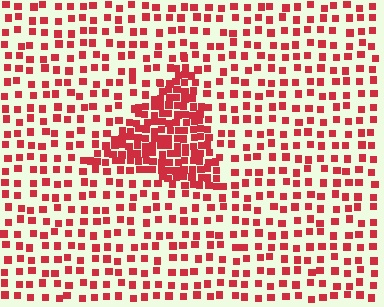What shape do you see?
I see a triangle.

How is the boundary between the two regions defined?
The boundary is defined by a change in element density (approximately 2.6x ratio). All elements are the same color, size, and shape.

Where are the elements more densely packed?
The elements are more densely packed inside the triangle boundary.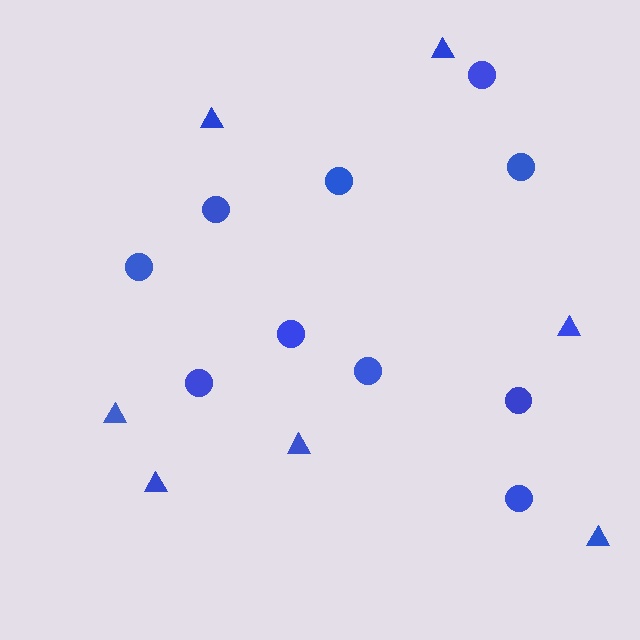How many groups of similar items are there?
There are 2 groups: one group of circles (10) and one group of triangles (7).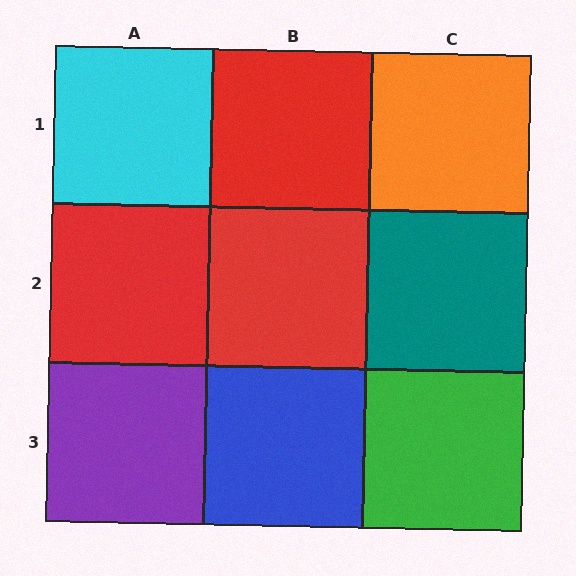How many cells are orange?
1 cell is orange.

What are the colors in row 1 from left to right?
Cyan, red, orange.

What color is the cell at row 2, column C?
Teal.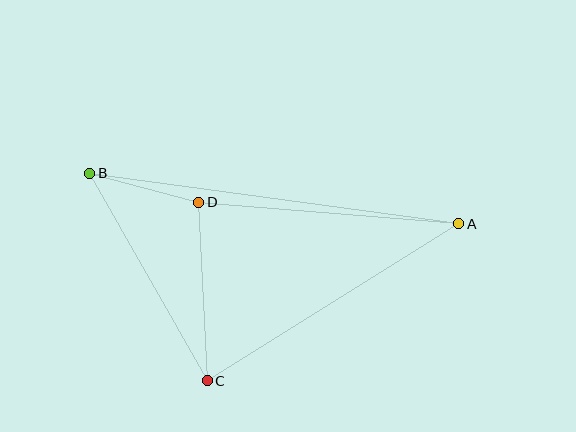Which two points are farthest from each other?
Points A and B are farthest from each other.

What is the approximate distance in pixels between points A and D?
The distance between A and D is approximately 261 pixels.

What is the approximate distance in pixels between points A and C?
The distance between A and C is approximately 297 pixels.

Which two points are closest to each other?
Points B and D are closest to each other.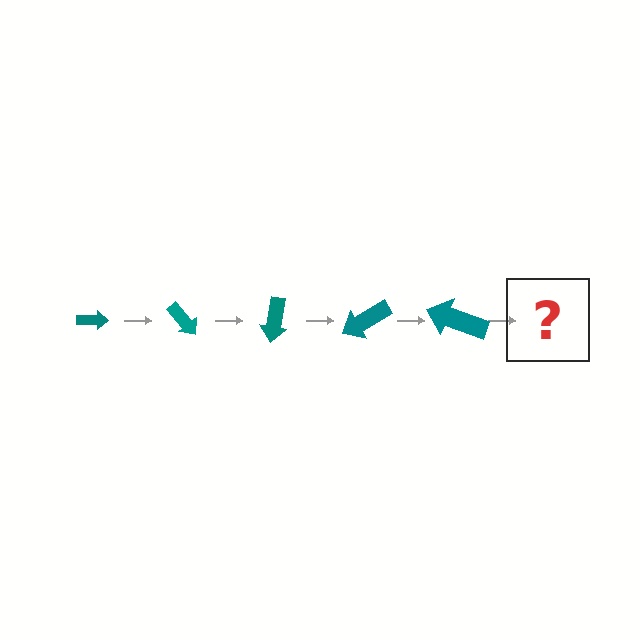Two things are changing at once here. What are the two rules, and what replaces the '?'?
The two rules are that the arrow grows larger each step and it rotates 50 degrees each step. The '?' should be an arrow, larger than the previous one and rotated 250 degrees from the start.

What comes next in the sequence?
The next element should be an arrow, larger than the previous one and rotated 250 degrees from the start.